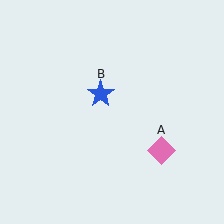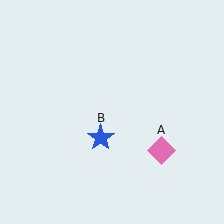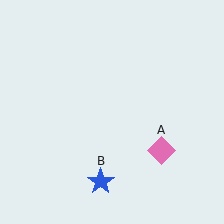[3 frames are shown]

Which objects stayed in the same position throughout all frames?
Pink diamond (object A) remained stationary.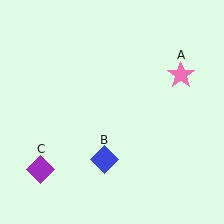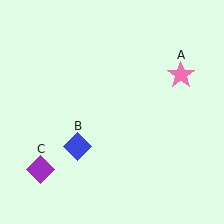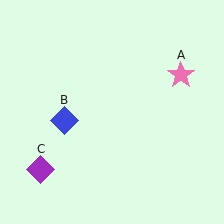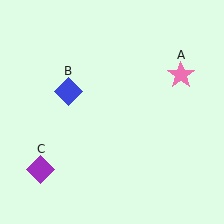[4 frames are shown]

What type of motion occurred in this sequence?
The blue diamond (object B) rotated clockwise around the center of the scene.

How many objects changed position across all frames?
1 object changed position: blue diamond (object B).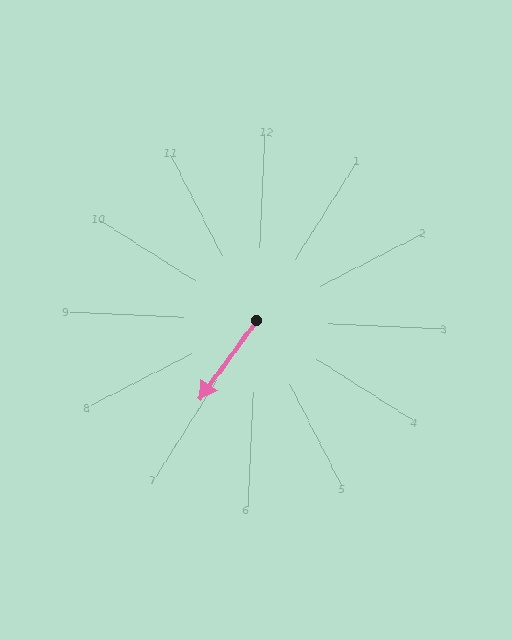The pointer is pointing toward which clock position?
Roughly 7 o'clock.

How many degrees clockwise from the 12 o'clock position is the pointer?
Approximately 213 degrees.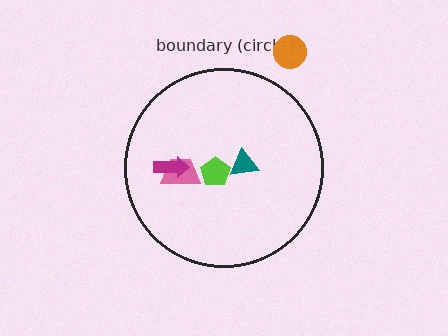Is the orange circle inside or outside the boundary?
Outside.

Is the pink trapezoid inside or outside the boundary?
Inside.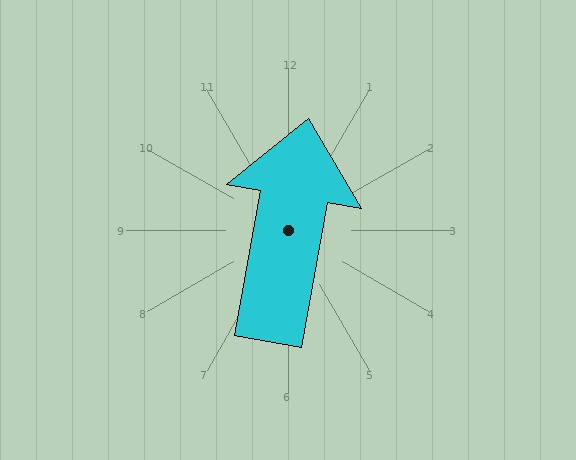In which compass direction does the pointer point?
North.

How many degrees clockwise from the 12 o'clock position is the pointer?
Approximately 10 degrees.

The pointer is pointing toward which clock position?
Roughly 12 o'clock.